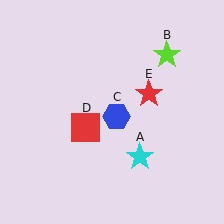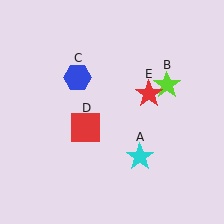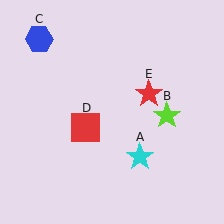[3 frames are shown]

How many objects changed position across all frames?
2 objects changed position: lime star (object B), blue hexagon (object C).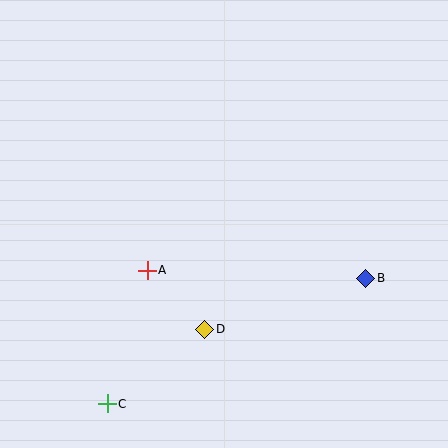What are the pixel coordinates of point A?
Point A is at (147, 270).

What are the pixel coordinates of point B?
Point B is at (366, 278).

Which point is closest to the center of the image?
Point A at (147, 270) is closest to the center.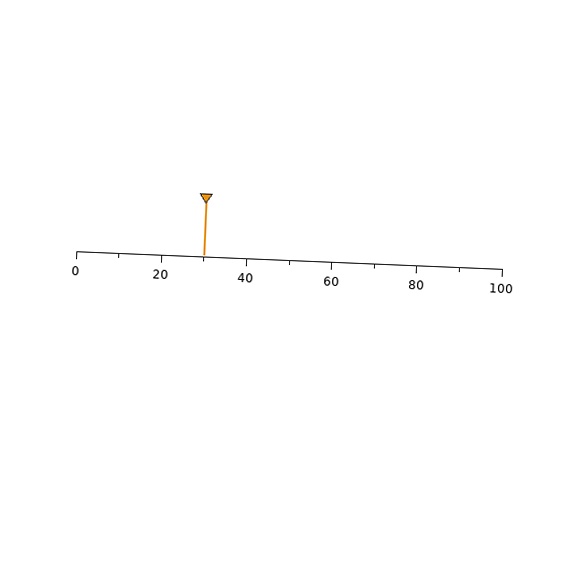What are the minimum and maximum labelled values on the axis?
The axis runs from 0 to 100.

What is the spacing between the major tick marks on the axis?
The major ticks are spaced 20 apart.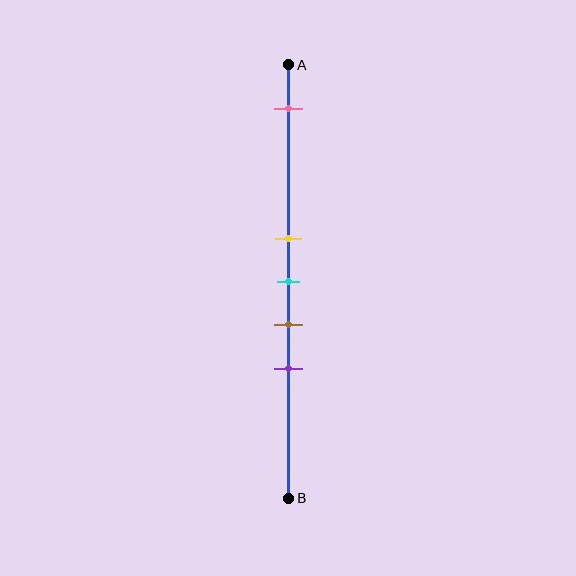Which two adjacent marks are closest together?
The yellow and cyan marks are the closest adjacent pair.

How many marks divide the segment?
There are 5 marks dividing the segment.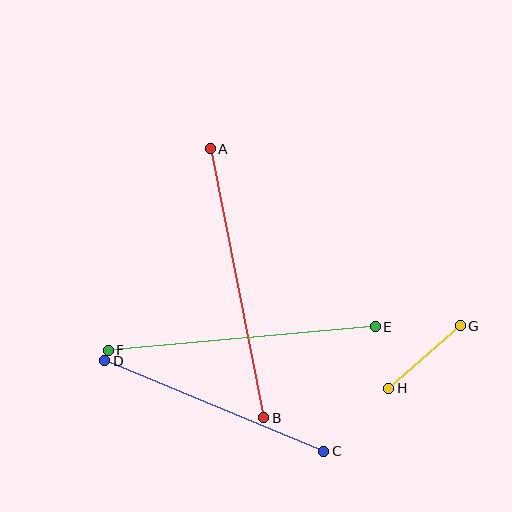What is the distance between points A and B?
The distance is approximately 274 pixels.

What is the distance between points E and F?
The distance is approximately 268 pixels.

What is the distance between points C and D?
The distance is approximately 237 pixels.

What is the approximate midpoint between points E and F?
The midpoint is at approximately (242, 339) pixels.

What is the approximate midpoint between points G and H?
The midpoint is at approximately (425, 357) pixels.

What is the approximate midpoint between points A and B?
The midpoint is at approximately (237, 283) pixels.